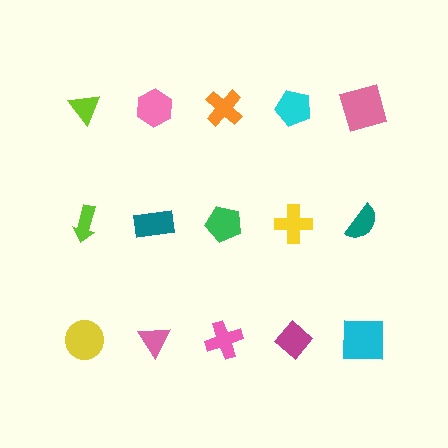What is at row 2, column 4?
A yellow cross.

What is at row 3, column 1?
A yellow circle.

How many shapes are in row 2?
5 shapes.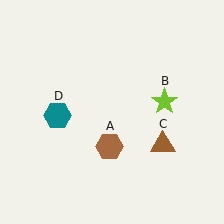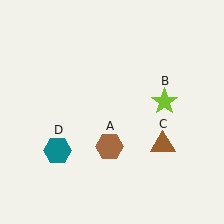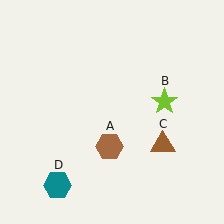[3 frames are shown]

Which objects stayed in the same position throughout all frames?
Brown hexagon (object A) and lime star (object B) and brown triangle (object C) remained stationary.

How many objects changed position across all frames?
1 object changed position: teal hexagon (object D).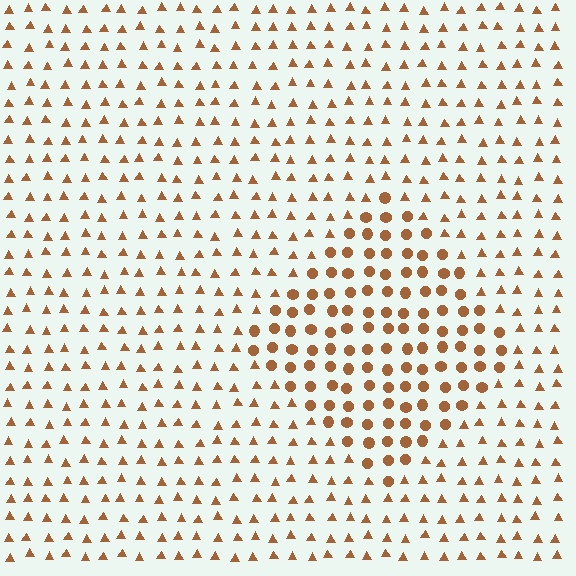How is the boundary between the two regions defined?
The boundary is defined by a change in element shape: circles inside vs. triangles outside. All elements share the same color and spacing.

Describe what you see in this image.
The image is filled with small brown elements arranged in a uniform grid. A diamond-shaped region contains circles, while the surrounding area contains triangles. The boundary is defined purely by the change in element shape.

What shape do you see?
I see a diamond.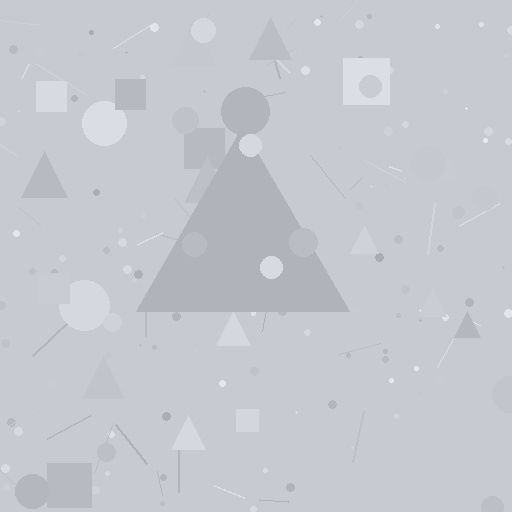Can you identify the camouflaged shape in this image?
The camouflaged shape is a triangle.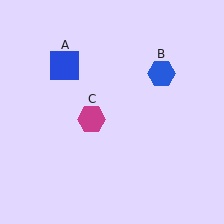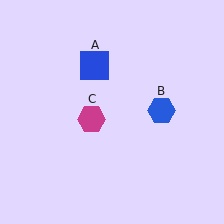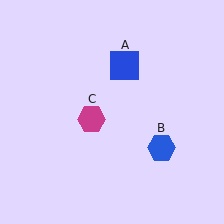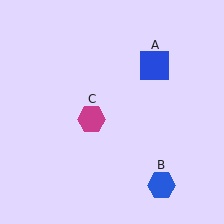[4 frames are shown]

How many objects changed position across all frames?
2 objects changed position: blue square (object A), blue hexagon (object B).